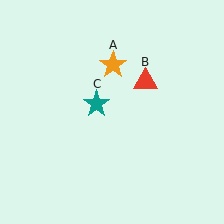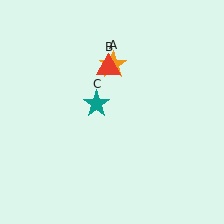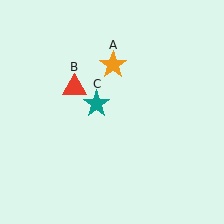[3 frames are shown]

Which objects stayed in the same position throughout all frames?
Orange star (object A) and teal star (object C) remained stationary.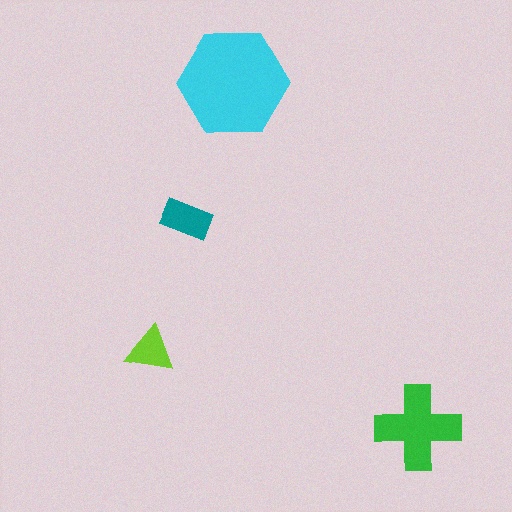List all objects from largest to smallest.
The cyan hexagon, the green cross, the teal rectangle, the lime triangle.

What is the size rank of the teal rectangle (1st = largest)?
3rd.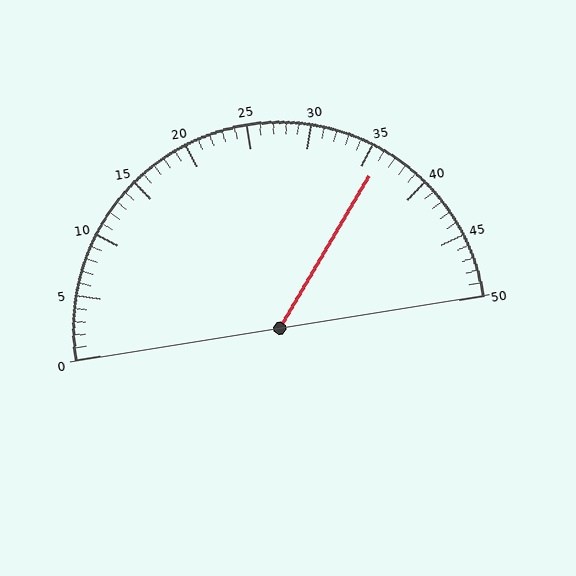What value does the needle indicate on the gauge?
The needle indicates approximately 36.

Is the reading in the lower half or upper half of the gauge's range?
The reading is in the upper half of the range (0 to 50).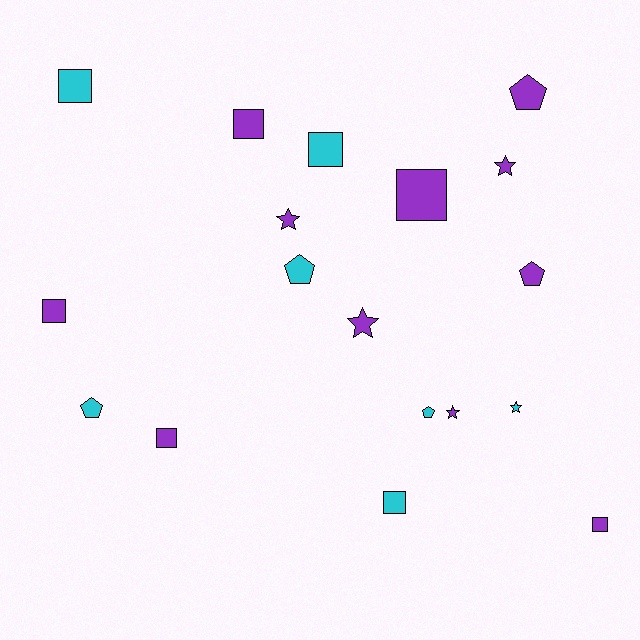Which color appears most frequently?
Purple, with 11 objects.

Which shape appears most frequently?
Square, with 8 objects.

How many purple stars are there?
There are 4 purple stars.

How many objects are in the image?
There are 18 objects.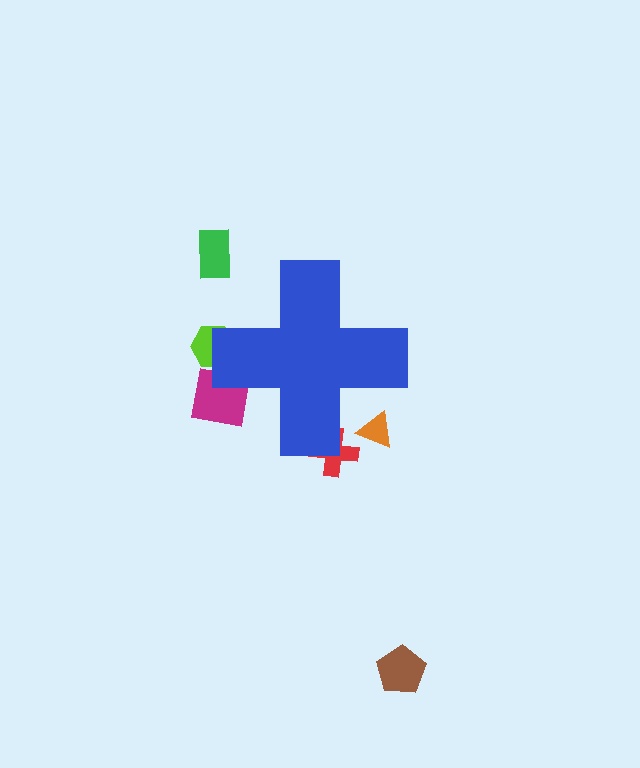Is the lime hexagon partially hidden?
Yes, the lime hexagon is partially hidden behind the blue cross.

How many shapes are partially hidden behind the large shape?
4 shapes are partially hidden.